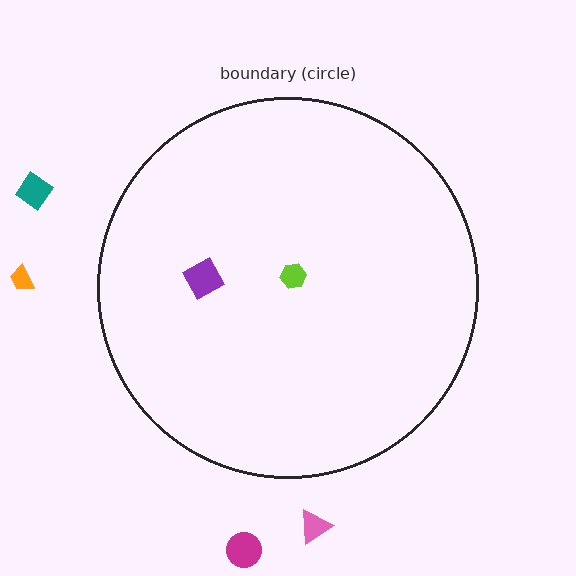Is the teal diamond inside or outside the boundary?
Outside.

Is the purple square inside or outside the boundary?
Inside.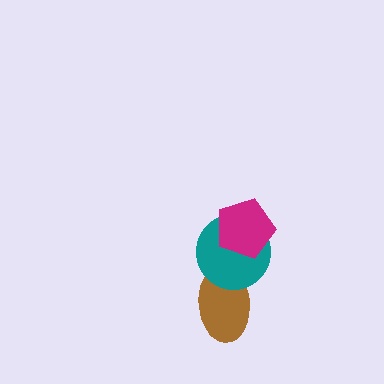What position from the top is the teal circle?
The teal circle is 2nd from the top.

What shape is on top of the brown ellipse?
The teal circle is on top of the brown ellipse.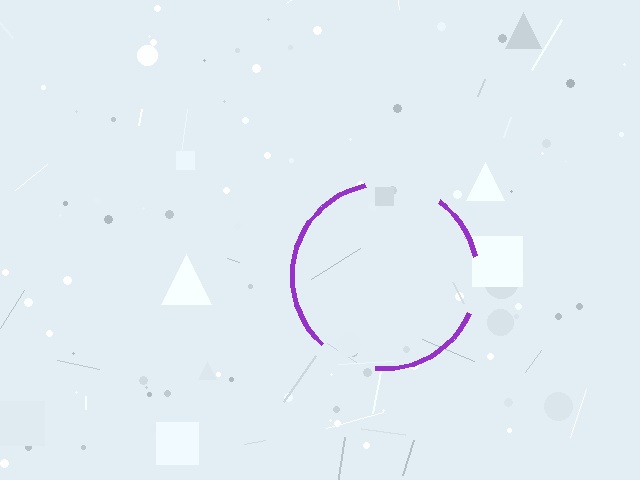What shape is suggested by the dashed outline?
The dashed outline suggests a circle.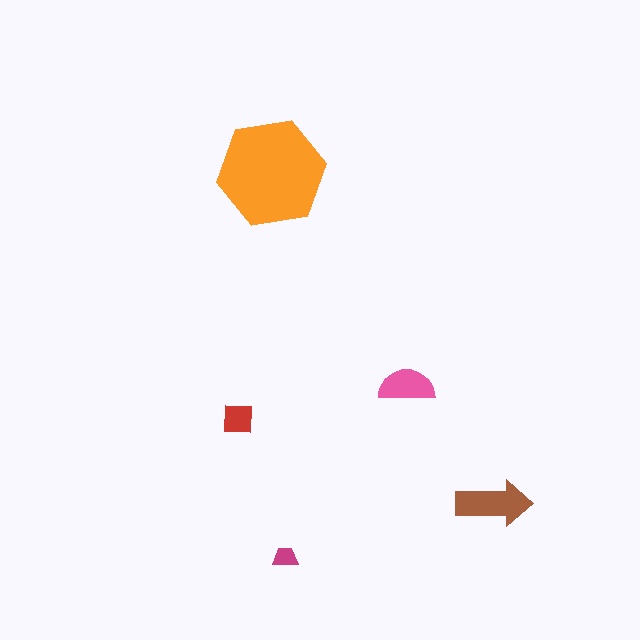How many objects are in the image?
There are 5 objects in the image.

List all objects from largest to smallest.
The orange hexagon, the brown arrow, the pink semicircle, the red square, the magenta trapezoid.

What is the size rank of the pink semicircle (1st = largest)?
3rd.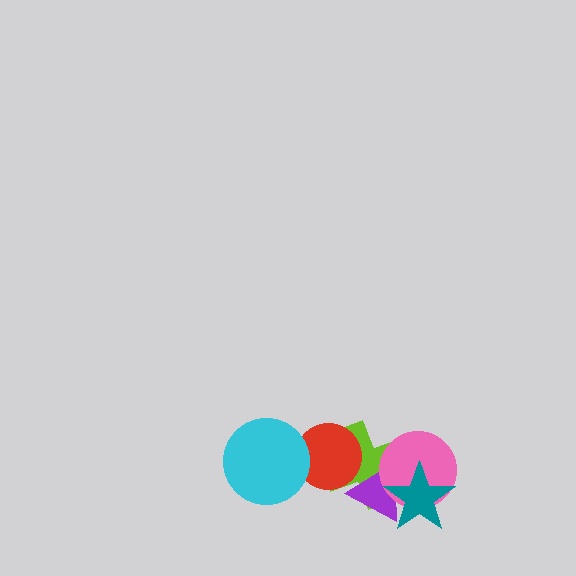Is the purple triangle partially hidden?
Yes, it is partially covered by another shape.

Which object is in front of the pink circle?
The teal star is in front of the pink circle.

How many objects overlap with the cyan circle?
1 object overlaps with the cyan circle.